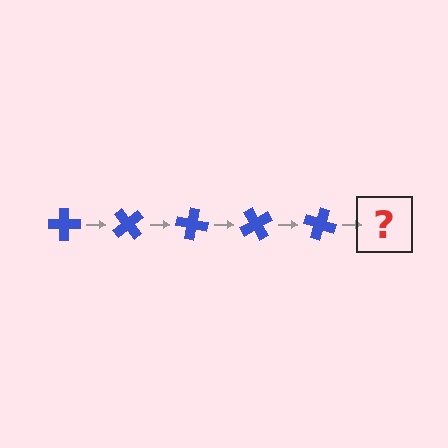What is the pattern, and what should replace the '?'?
The pattern is that the cross rotates 50 degrees each step. The '?' should be a blue cross rotated 250 degrees.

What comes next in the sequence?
The next element should be a blue cross rotated 250 degrees.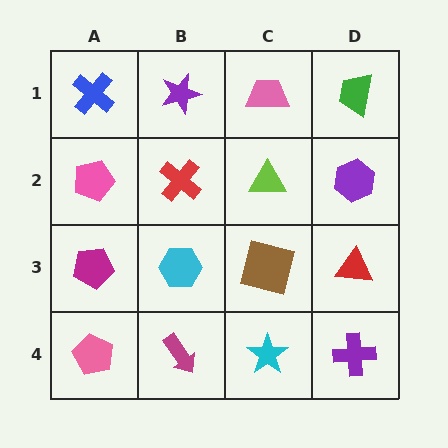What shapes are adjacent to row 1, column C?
A lime triangle (row 2, column C), a purple star (row 1, column B), a green trapezoid (row 1, column D).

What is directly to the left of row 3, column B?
A magenta pentagon.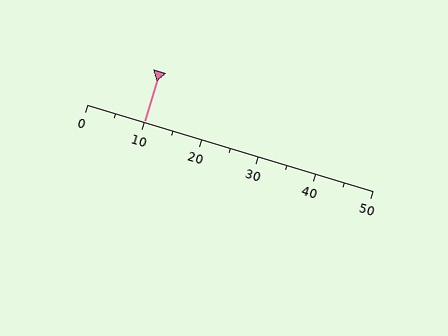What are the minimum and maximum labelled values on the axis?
The axis runs from 0 to 50.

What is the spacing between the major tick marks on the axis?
The major ticks are spaced 10 apart.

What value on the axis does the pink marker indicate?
The marker indicates approximately 10.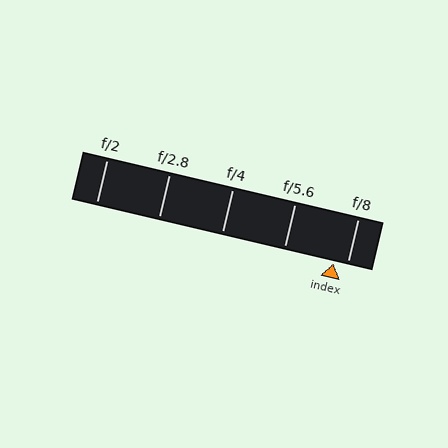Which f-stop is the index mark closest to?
The index mark is closest to f/8.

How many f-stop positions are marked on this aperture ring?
There are 5 f-stop positions marked.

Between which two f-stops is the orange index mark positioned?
The index mark is between f/5.6 and f/8.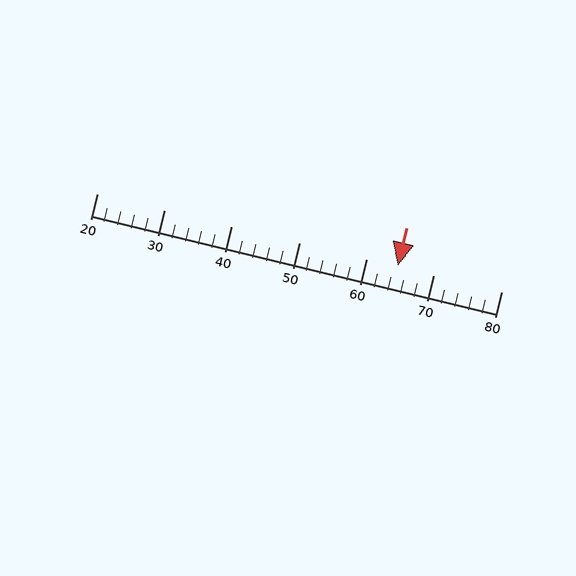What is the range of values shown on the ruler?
The ruler shows values from 20 to 80.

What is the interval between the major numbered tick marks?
The major tick marks are spaced 10 units apart.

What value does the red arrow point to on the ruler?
The red arrow points to approximately 65.